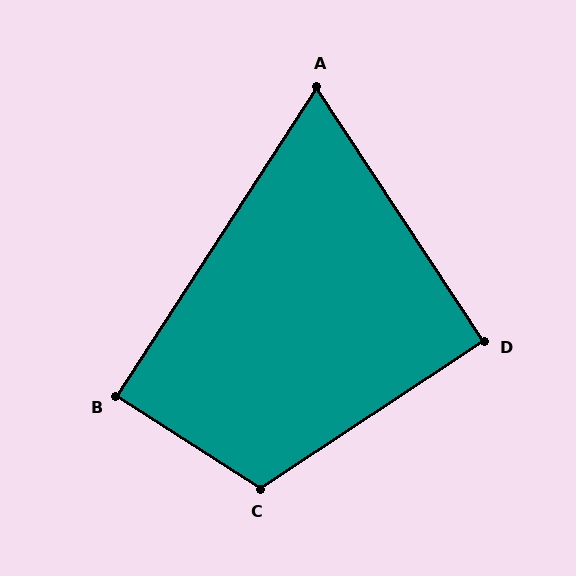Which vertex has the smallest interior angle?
A, at approximately 66 degrees.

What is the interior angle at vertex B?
Approximately 90 degrees (approximately right).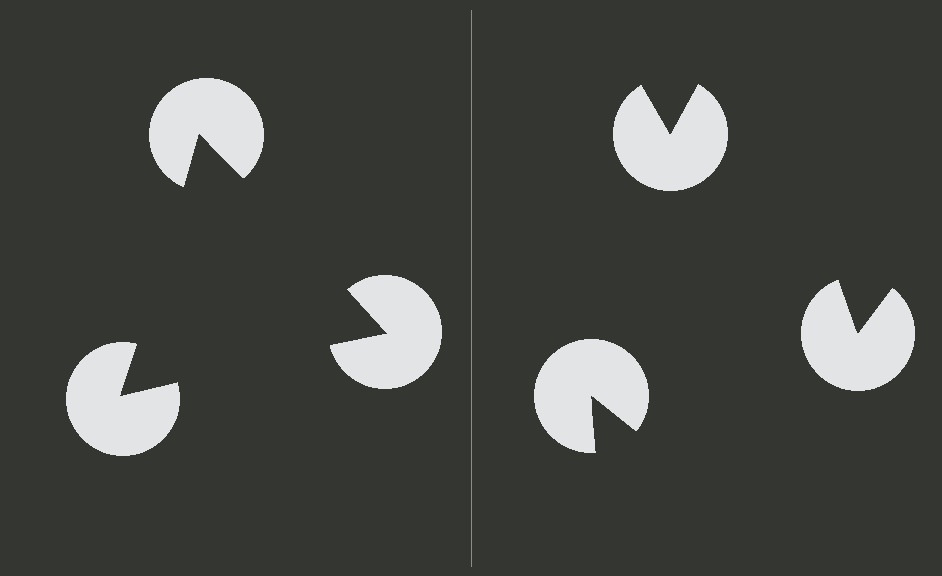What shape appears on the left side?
An illusory triangle.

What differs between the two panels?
The pac-man discs are positioned identically on both sides; only the wedge orientations differ. On the left they align to a triangle; on the right they are misaligned.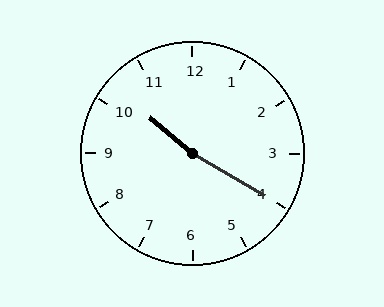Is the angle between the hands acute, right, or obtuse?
It is obtuse.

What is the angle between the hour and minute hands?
Approximately 170 degrees.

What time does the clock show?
10:20.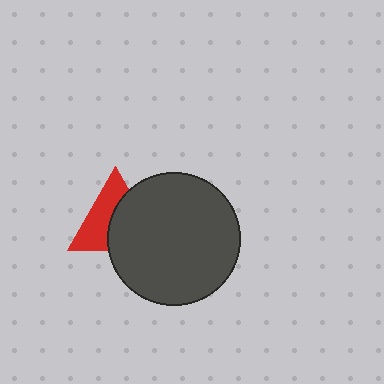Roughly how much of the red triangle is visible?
About half of it is visible (roughly 50%).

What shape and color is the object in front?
The object in front is a dark gray circle.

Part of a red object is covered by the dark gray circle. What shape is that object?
It is a triangle.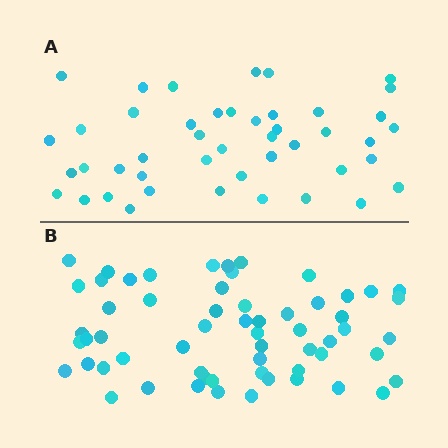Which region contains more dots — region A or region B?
Region B (the bottom region) has more dots.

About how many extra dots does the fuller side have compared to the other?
Region B has approximately 15 more dots than region A.